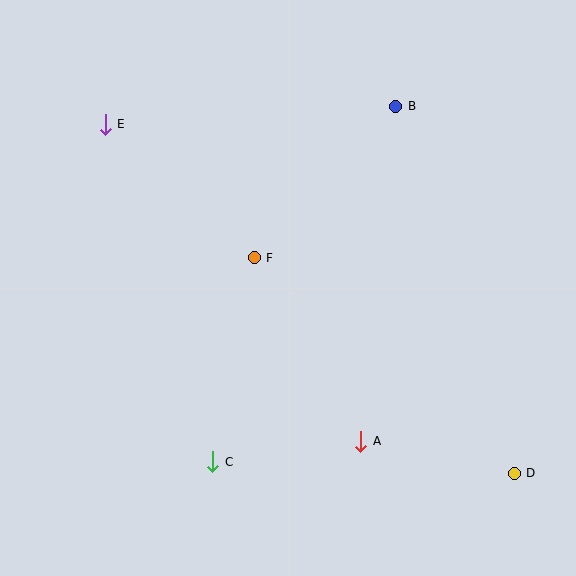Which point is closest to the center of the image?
Point F at (254, 258) is closest to the center.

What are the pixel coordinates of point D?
Point D is at (514, 473).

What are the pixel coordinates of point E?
Point E is at (105, 124).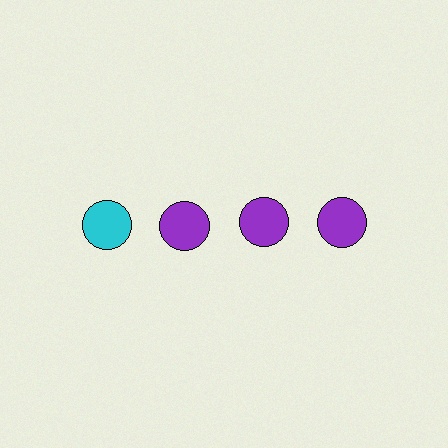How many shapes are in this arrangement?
There are 4 shapes arranged in a grid pattern.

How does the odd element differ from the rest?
It has a different color: cyan instead of purple.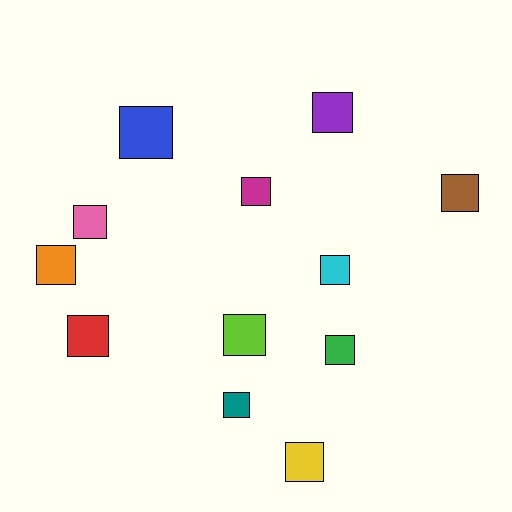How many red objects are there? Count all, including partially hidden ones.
There is 1 red object.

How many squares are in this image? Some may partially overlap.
There are 12 squares.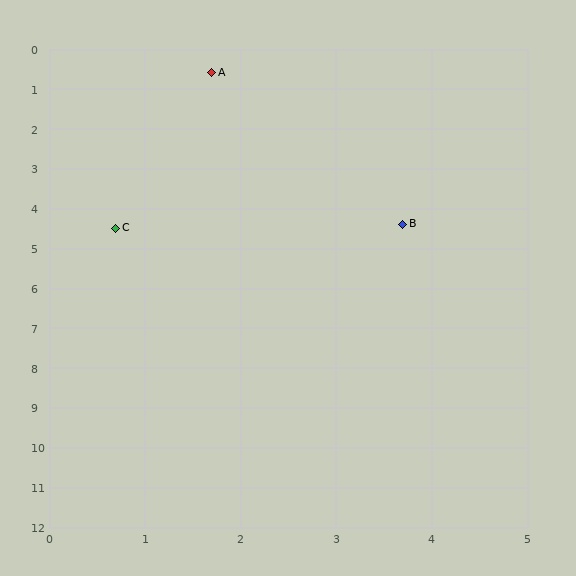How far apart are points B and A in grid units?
Points B and A are about 4.3 grid units apart.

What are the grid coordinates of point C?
Point C is at approximately (0.7, 4.5).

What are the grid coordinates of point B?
Point B is at approximately (3.7, 4.4).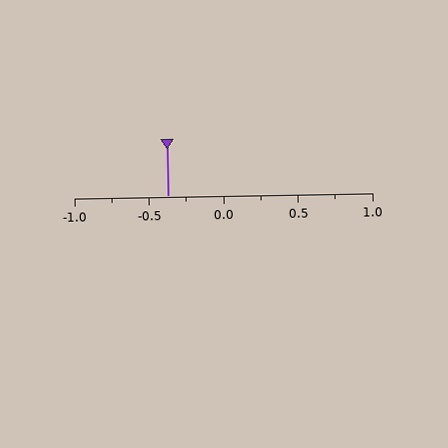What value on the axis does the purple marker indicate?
The marker indicates approximately -0.38.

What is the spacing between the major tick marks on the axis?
The major ticks are spaced 0.5 apart.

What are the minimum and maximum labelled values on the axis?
The axis runs from -1.0 to 1.0.